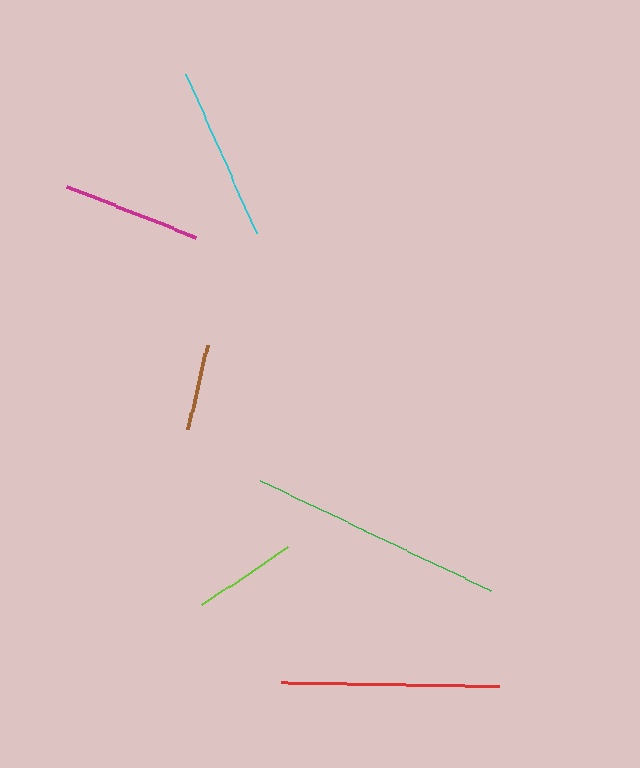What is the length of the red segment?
The red segment is approximately 219 pixels long.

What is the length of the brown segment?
The brown segment is approximately 86 pixels long.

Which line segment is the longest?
The green line is the longest at approximately 255 pixels.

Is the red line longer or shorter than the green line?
The green line is longer than the red line.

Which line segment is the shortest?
The brown line is the shortest at approximately 86 pixels.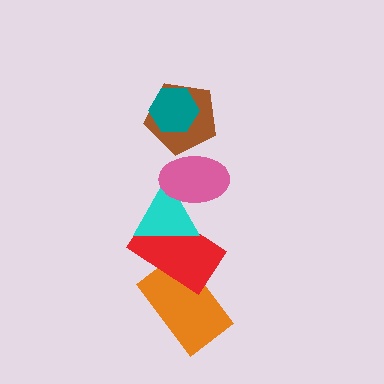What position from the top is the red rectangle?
The red rectangle is 5th from the top.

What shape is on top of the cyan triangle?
The pink ellipse is on top of the cyan triangle.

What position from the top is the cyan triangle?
The cyan triangle is 4th from the top.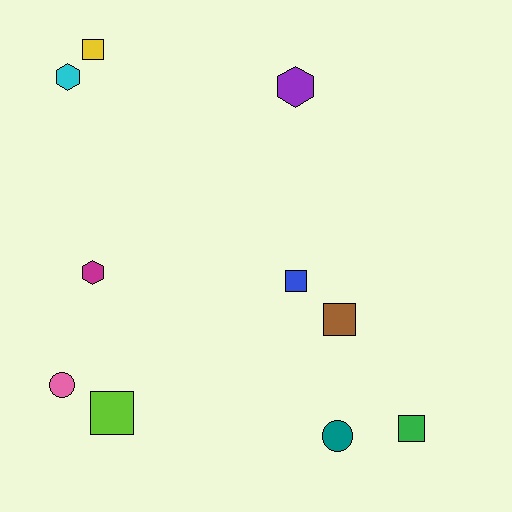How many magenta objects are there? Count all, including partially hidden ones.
There is 1 magenta object.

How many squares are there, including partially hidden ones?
There are 5 squares.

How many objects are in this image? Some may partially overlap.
There are 10 objects.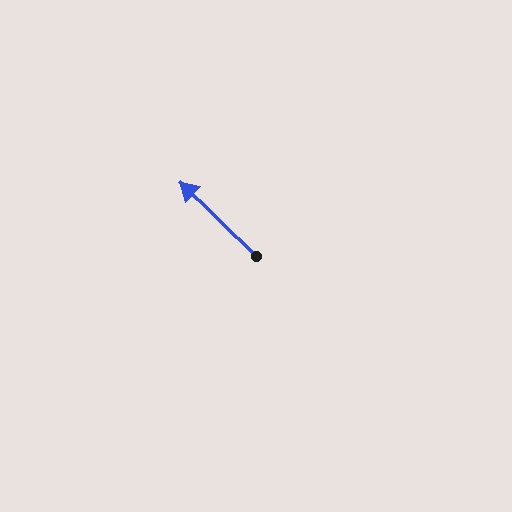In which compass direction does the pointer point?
Northwest.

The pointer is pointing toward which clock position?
Roughly 10 o'clock.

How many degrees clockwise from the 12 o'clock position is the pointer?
Approximately 314 degrees.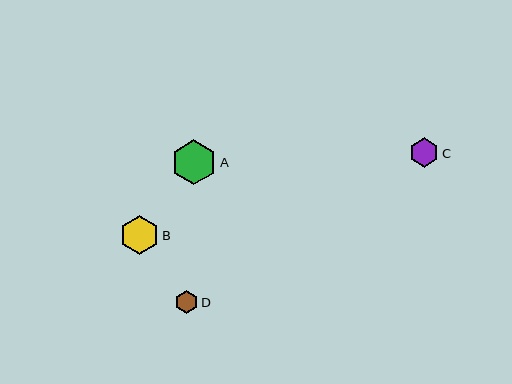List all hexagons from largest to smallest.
From largest to smallest: A, B, C, D.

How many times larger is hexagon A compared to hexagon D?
Hexagon A is approximately 2.0 times the size of hexagon D.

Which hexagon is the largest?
Hexagon A is the largest with a size of approximately 45 pixels.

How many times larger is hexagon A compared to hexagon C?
Hexagon A is approximately 1.5 times the size of hexagon C.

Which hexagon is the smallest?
Hexagon D is the smallest with a size of approximately 23 pixels.